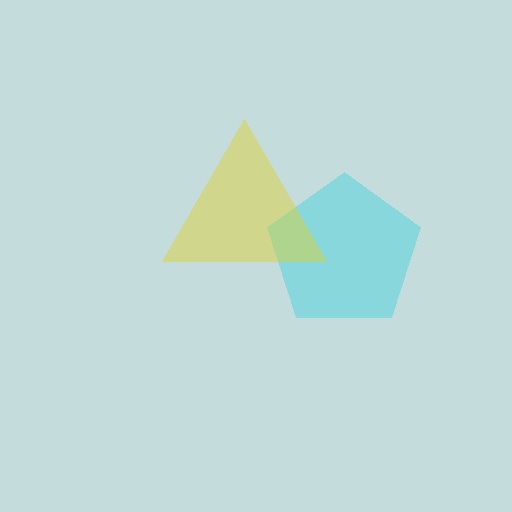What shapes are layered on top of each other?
The layered shapes are: a cyan pentagon, a yellow triangle.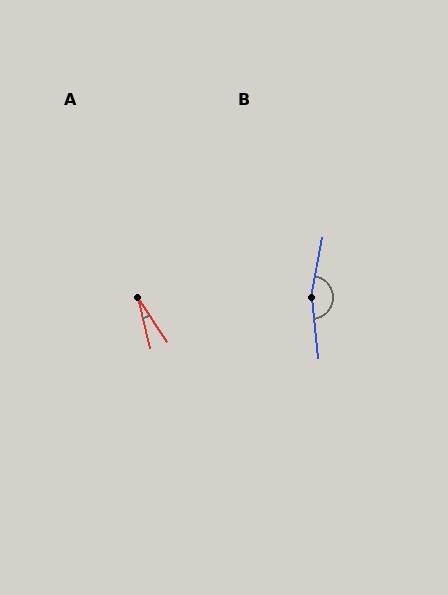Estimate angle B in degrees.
Approximately 163 degrees.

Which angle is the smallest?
A, at approximately 20 degrees.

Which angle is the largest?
B, at approximately 163 degrees.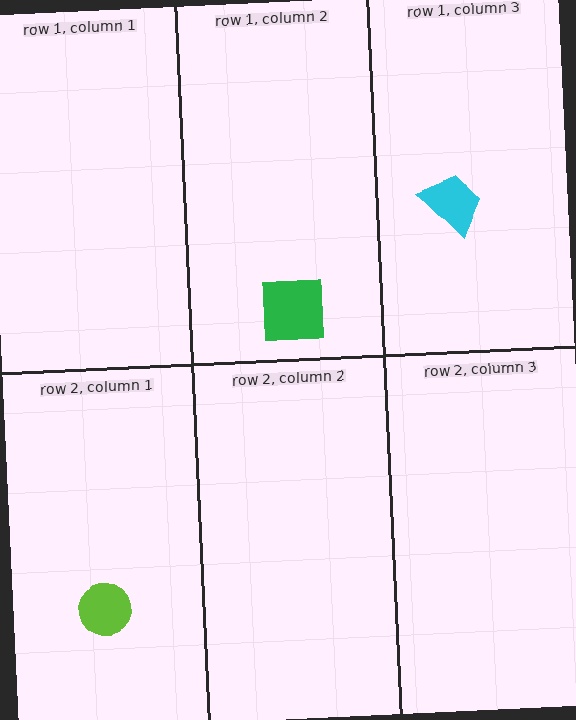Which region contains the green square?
The row 1, column 2 region.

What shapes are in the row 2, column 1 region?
The lime circle.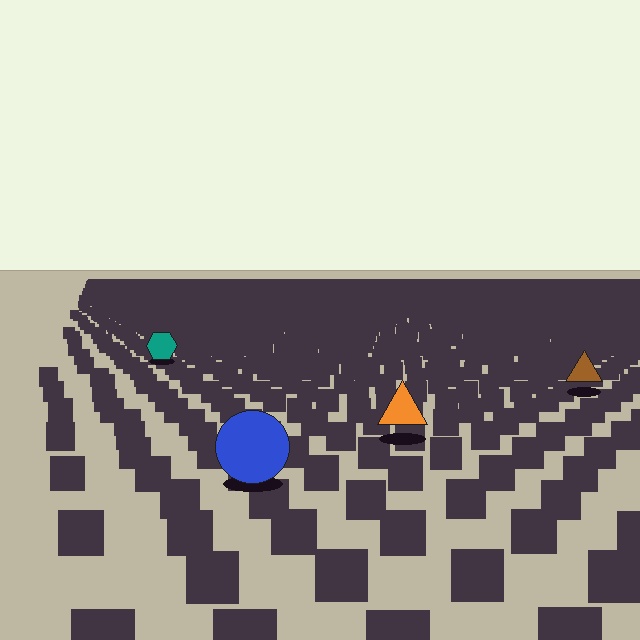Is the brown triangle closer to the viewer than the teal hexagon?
Yes. The brown triangle is closer — you can tell from the texture gradient: the ground texture is coarser near it.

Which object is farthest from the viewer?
The teal hexagon is farthest from the viewer. It appears smaller and the ground texture around it is denser.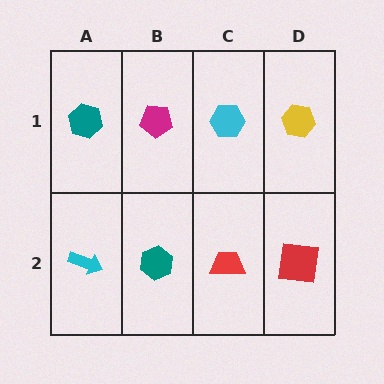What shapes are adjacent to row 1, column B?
A teal hexagon (row 2, column B), a teal hexagon (row 1, column A), a cyan hexagon (row 1, column C).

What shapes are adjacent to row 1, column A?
A cyan arrow (row 2, column A), a magenta pentagon (row 1, column B).